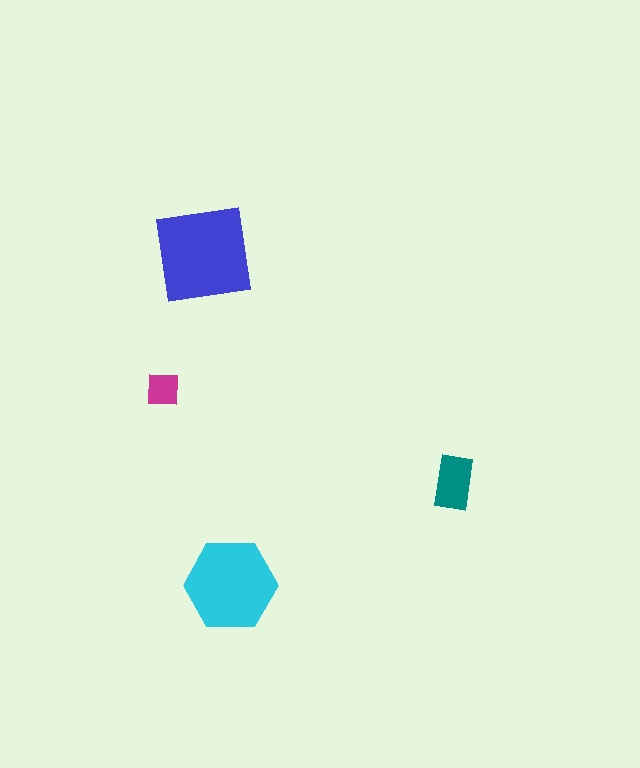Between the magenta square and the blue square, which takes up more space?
The blue square.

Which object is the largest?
The blue square.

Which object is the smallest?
The magenta square.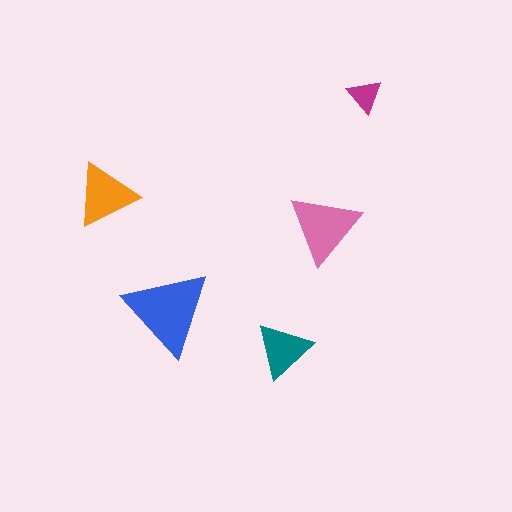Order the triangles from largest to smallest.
the blue one, the pink one, the orange one, the teal one, the magenta one.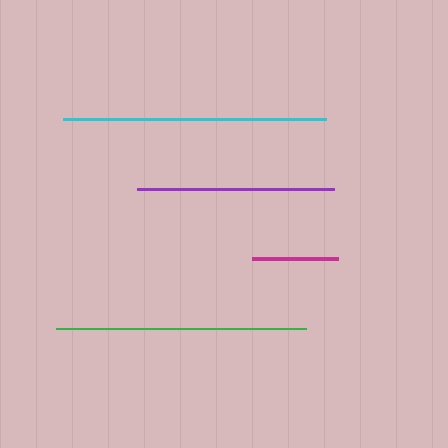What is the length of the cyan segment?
The cyan segment is approximately 263 pixels long.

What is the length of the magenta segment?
The magenta segment is approximately 87 pixels long.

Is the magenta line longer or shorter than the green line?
The green line is longer than the magenta line.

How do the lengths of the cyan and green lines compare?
The cyan and green lines are approximately the same length.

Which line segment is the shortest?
The magenta line is the shortest at approximately 87 pixels.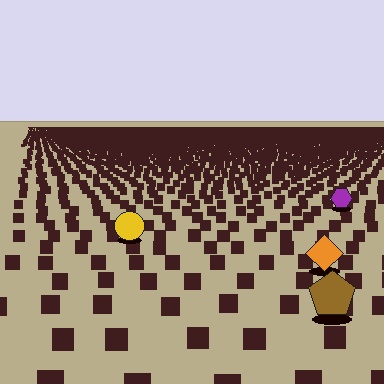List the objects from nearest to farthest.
From nearest to farthest: the brown pentagon, the orange diamond, the yellow circle, the purple hexagon.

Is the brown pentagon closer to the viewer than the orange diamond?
Yes. The brown pentagon is closer — you can tell from the texture gradient: the ground texture is coarser near it.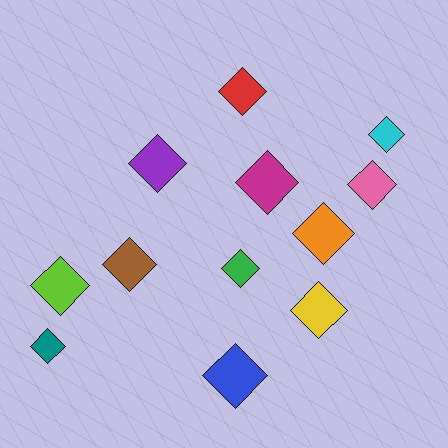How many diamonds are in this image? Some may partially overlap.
There are 12 diamonds.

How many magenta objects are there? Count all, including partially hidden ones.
There is 1 magenta object.